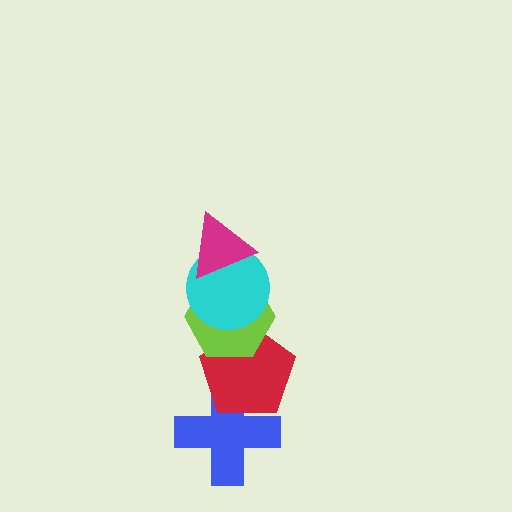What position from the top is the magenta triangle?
The magenta triangle is 1st from the top.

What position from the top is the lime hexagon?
The lime hexagon is 3rd from the top.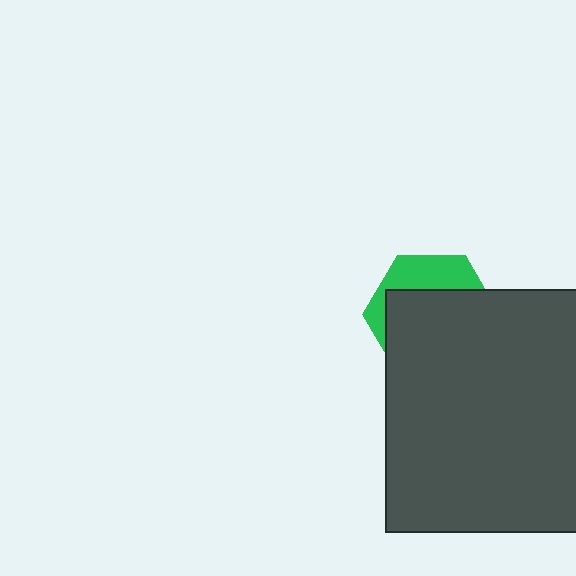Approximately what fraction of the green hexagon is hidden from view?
Roughly 68% of the green hexagon is hidden behind the dark gray rectangle.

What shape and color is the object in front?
The object in front is a dark gray rectangle.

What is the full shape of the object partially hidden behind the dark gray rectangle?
The partially hidden object is a green hexagon.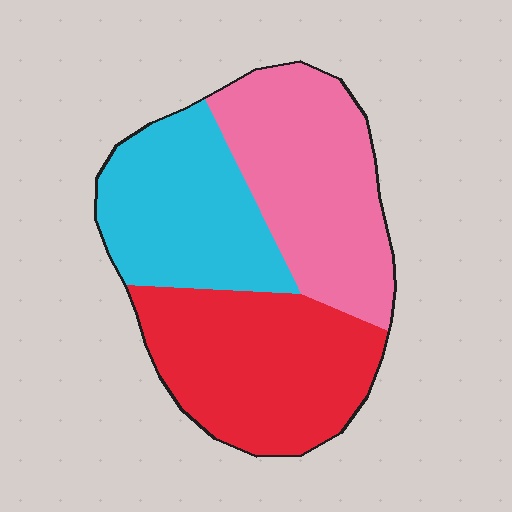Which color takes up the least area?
Cyan, at roughly 30%.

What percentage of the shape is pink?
Pink takes up about one third (1/3) of the shape.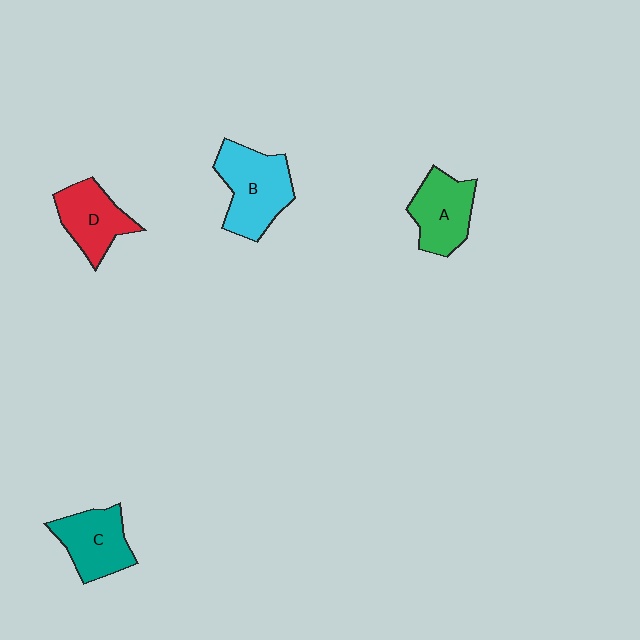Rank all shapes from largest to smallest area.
From largest to smallest: B (cyan), C (teal), A (green), D (red).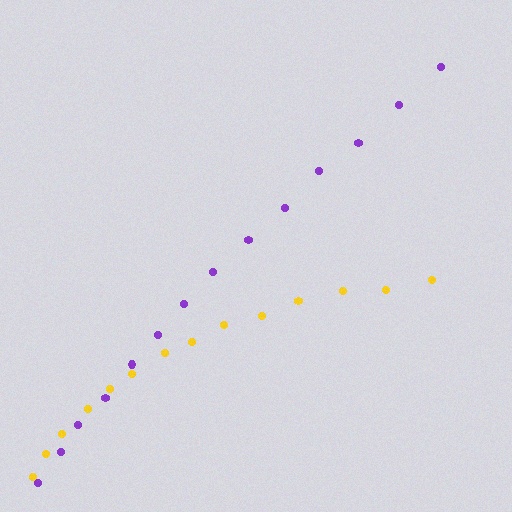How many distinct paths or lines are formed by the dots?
There are 2 distinct paths.